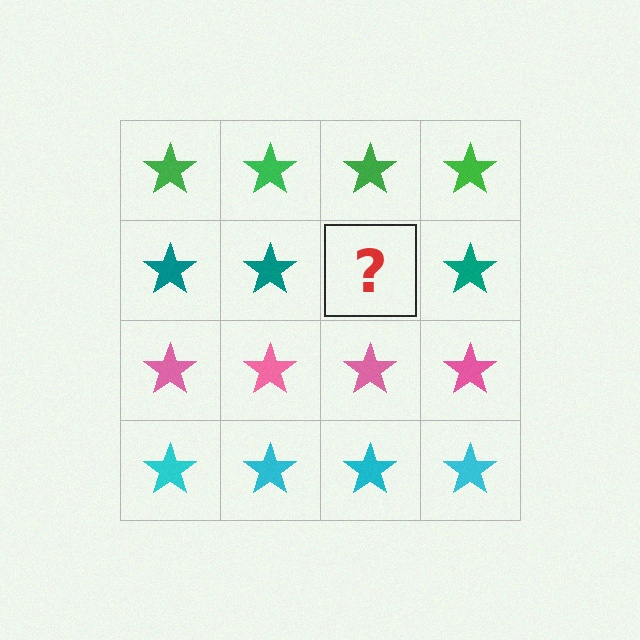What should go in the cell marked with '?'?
The missing cell should contain a teal star.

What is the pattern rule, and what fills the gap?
The rule is that each row has a consistent color. The gap should be filled with a teal star.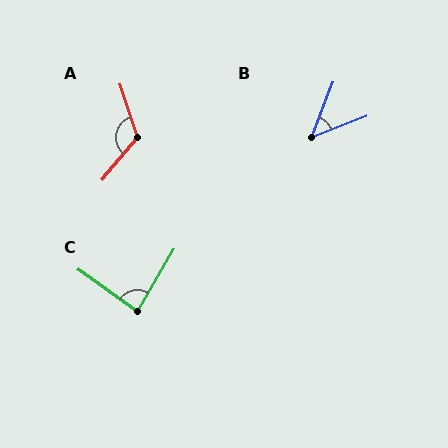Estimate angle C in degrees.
Approximately 85 degrees.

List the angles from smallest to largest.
B (48°), C (85°), A (122°).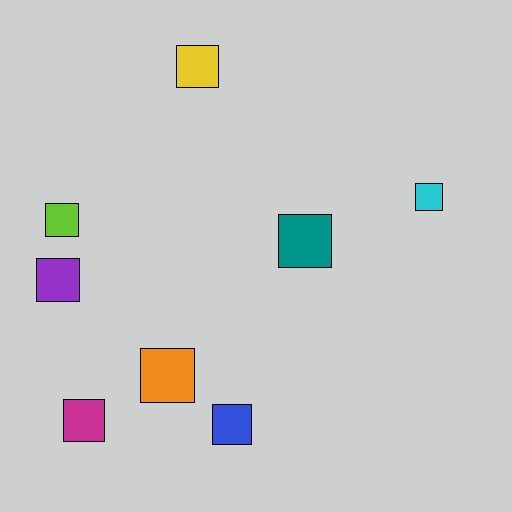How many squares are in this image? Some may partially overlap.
There are 8 squares.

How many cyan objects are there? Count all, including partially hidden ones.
There is 1 cyan object.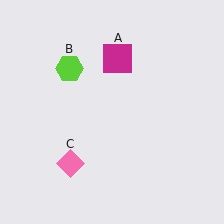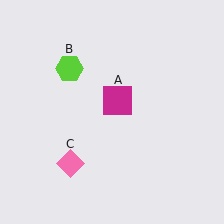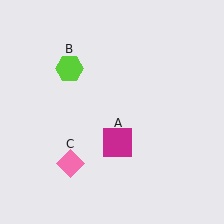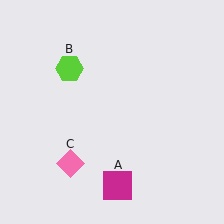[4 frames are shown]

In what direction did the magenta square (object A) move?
The magenta square (object A) moved down.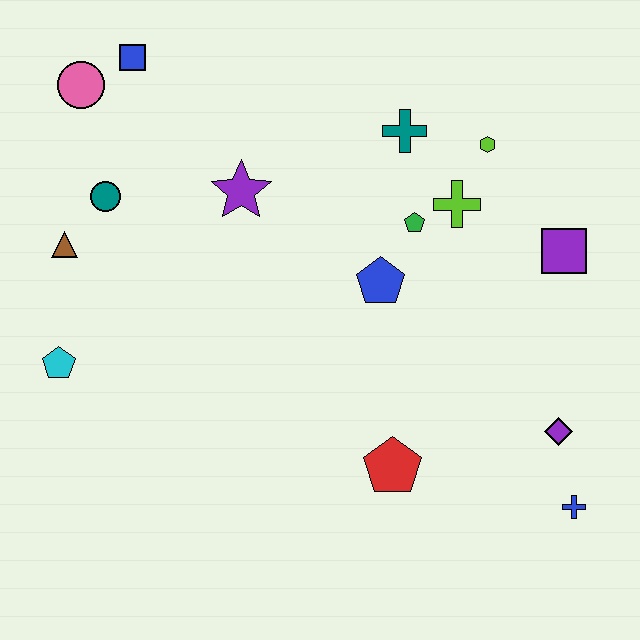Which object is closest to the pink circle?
The blue square is closest to the pink circle.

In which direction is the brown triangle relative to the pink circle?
The brown triangle is below the pink circle.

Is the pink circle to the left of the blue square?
Yes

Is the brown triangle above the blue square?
No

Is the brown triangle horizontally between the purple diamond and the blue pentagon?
No